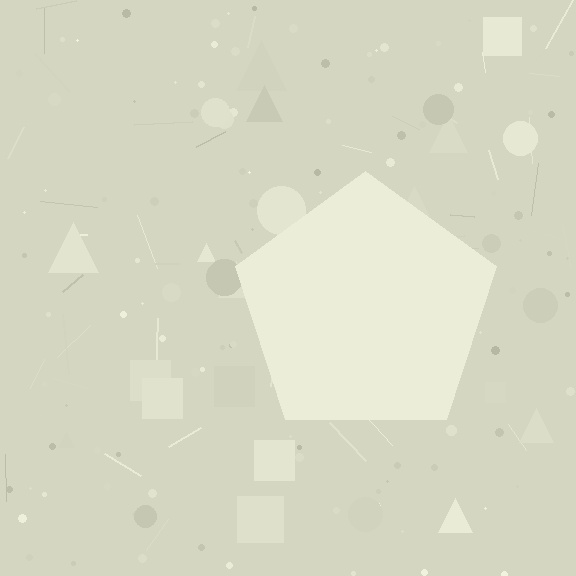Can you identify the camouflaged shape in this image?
The camouflaged shape is a pentagon.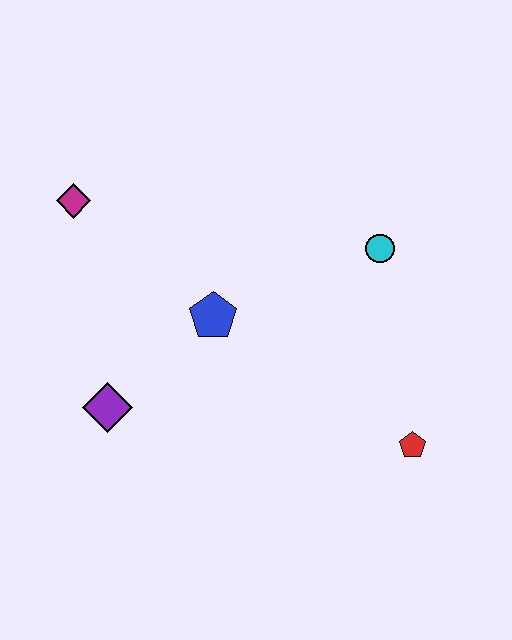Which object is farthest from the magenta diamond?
The red pentagon is farthest from the magenta diamond.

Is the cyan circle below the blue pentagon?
No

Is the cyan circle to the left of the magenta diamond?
No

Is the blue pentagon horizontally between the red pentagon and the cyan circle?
No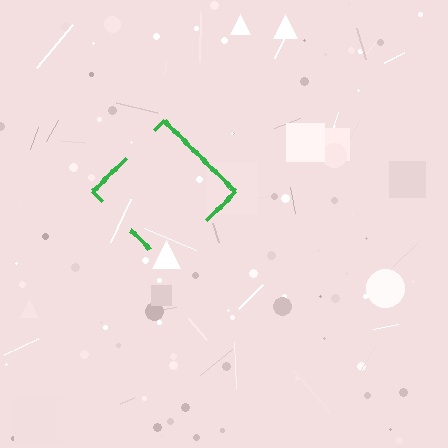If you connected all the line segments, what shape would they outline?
They would outline a diamond.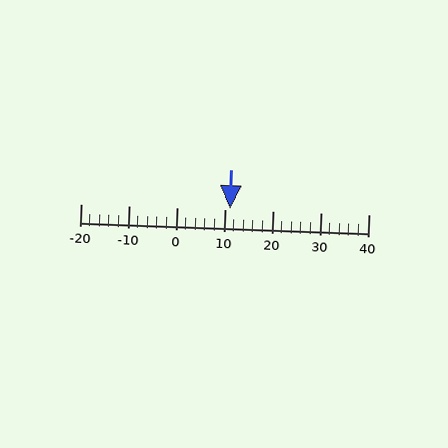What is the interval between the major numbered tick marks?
The major tick marks are spaced 10 units apart.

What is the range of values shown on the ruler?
The ruler shows values from -20 to 40.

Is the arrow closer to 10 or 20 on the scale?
The arrow is closer to 10.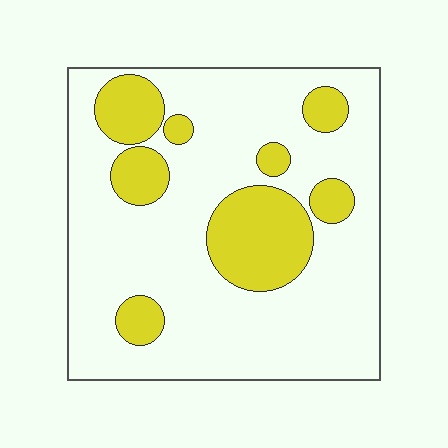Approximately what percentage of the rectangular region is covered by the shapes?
Approximately 25%.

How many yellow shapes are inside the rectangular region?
8.